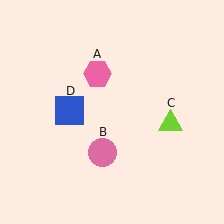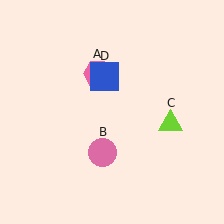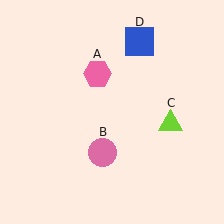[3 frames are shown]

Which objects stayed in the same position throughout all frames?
Pink hexagon (object A) and pink circle (object B) and lime triangle (object C) remained stationary.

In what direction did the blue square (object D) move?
The blue square (object D) moved up and to the right.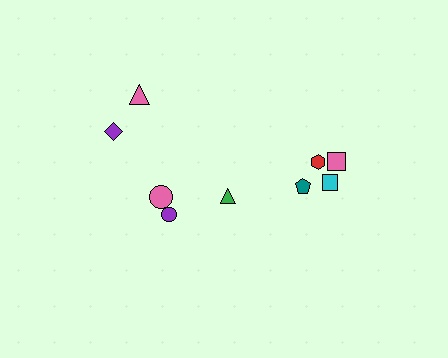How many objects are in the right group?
There are 4 objects.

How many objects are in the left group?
There are 6 objects.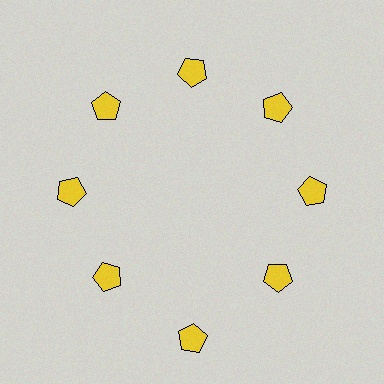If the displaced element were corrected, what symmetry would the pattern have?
It would have 8-fold rotational symmetry — the pattern would map onto itself every 45 degrees.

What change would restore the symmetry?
The symmetry would be restored by moving it inward, back onto the ring so that all 8 pentagons sit at equal angles and equal distance from the center.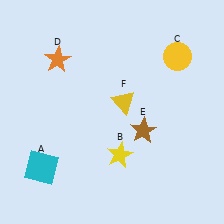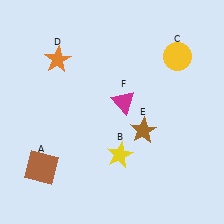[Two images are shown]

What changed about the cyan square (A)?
In Image 1, A is cyan. In Image 2, it changed to brown.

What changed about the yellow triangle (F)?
In Image 1, F is yellow. In Image 2, it changed to magenta.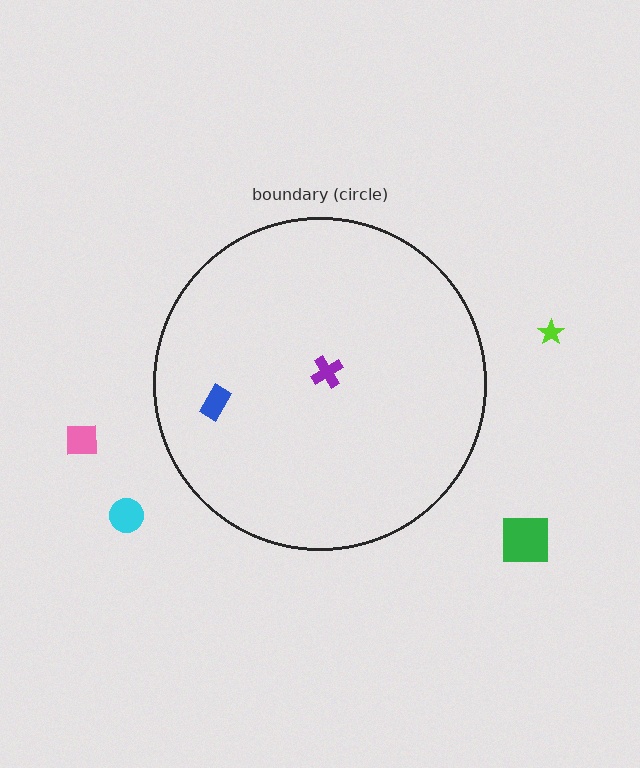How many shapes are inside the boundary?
2 inside, 4 outside.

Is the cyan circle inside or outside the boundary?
Outside.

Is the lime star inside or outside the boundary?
Outside.